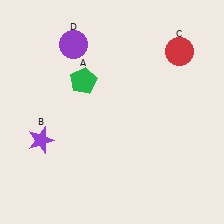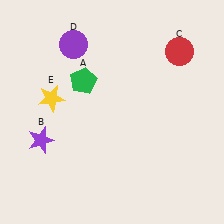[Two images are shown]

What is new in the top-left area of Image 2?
A yellow star (E) was added in the top-left area of Image 2.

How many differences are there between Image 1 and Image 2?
There is 1 difference between the two images.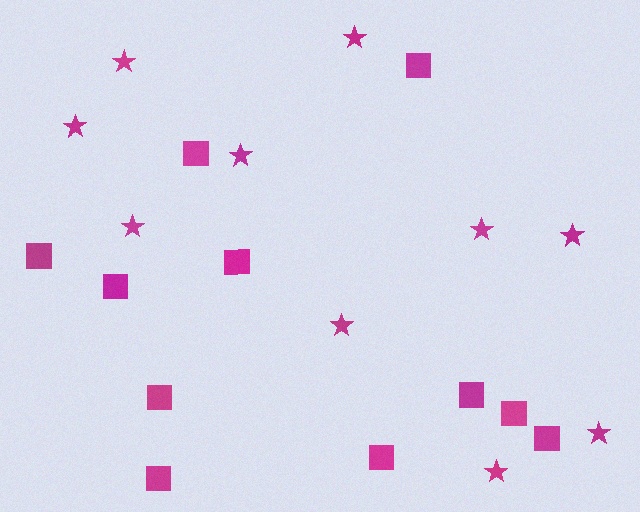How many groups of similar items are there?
There are 2 groups: one group of squares (11) and one group of stars (10).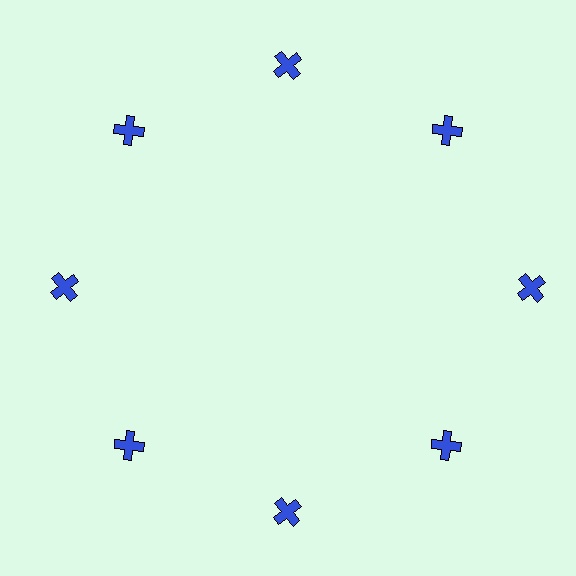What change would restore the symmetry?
The symmetry would be restored by moving it inward, back onto the ring so that all 8 crosses sit at equal angles and equal distance from the center.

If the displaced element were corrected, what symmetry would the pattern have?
It would have 8-fold rotational symmetry — the pattern would map onto itself every 45 degrees.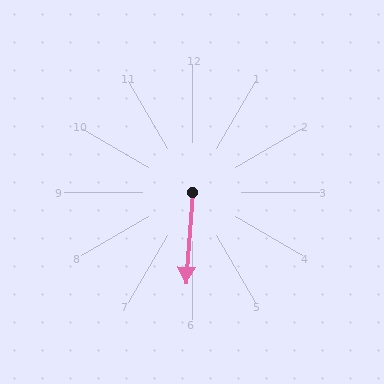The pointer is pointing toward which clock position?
Roughly 6 o'clock.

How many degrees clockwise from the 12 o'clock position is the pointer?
Approximately 184 degrees.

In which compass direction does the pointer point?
South.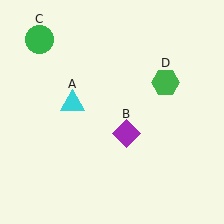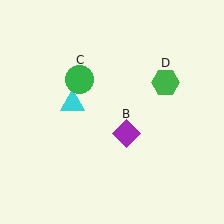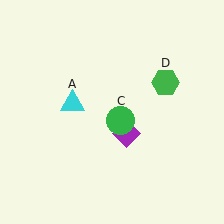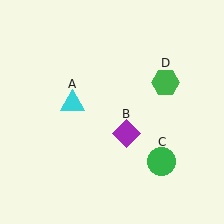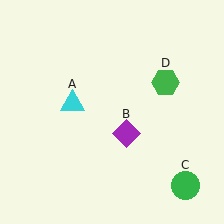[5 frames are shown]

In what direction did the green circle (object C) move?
The green circle (object C) moved down and to the right.